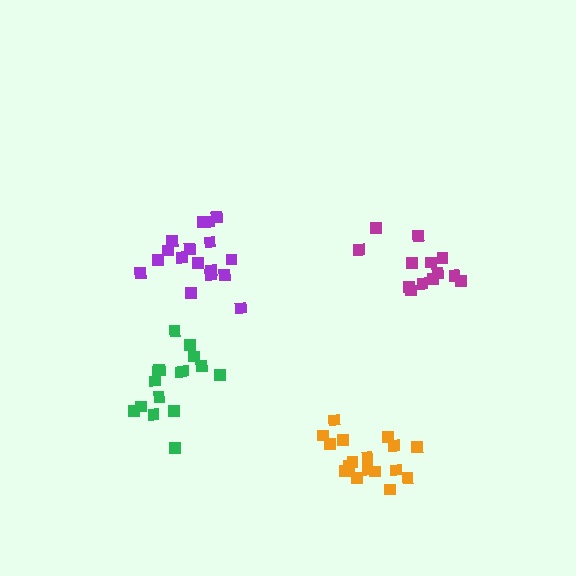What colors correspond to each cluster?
The clusters are colored: purple, green, magenta, orange.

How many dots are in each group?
Group 1: 17 dots, Group 2: 16 dots, Group 3: 13 dots, Group 4: 17 dots (63 total).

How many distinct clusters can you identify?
There are 4 distinct clusters.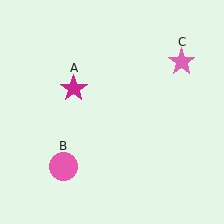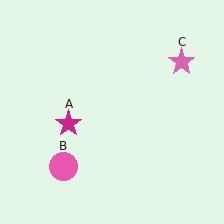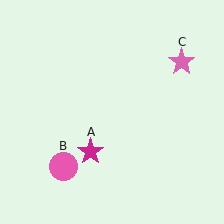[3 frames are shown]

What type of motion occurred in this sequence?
The magenta star (object A) rotated counterclockwise around the center of the scene.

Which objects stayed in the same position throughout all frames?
Pink circle (object B) and pink star (object C) remained stationary.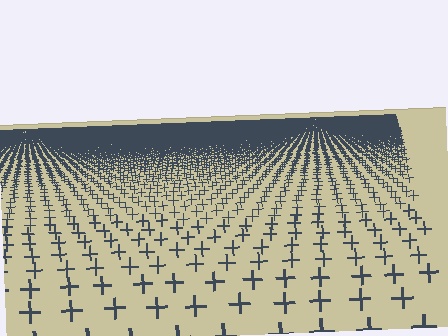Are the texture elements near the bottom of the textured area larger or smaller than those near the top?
Larger. Near the bottom, elements are closer to the viewer and appear at a bigger on-screen size.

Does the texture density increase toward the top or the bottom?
Density increases toward the top.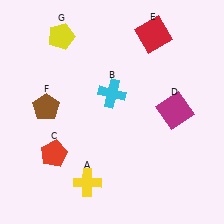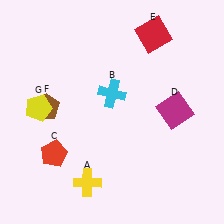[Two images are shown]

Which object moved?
The yellow pentagon (G) moved down.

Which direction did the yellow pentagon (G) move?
The yellow pentagon (G) moved down.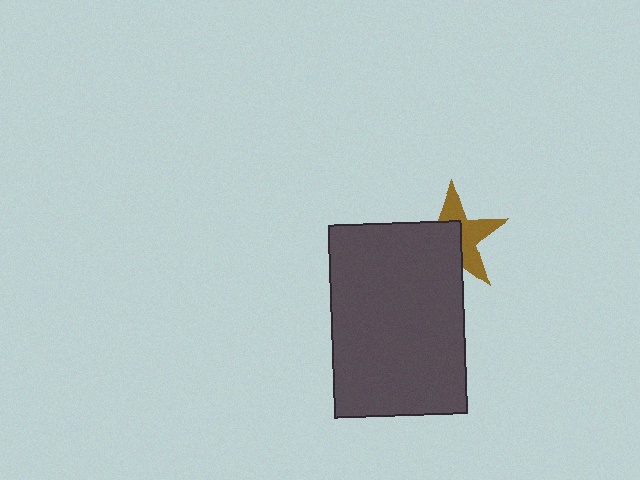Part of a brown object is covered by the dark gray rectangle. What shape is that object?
It is a star.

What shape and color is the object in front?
The object in front is a dark gray rectangle.